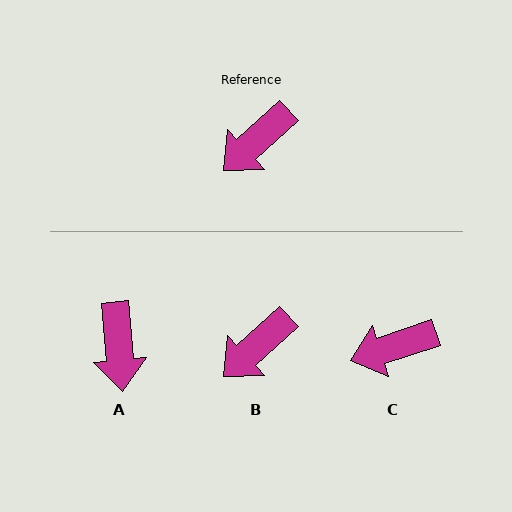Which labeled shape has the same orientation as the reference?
B.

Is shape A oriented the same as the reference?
No, it is off by about 53 degrees.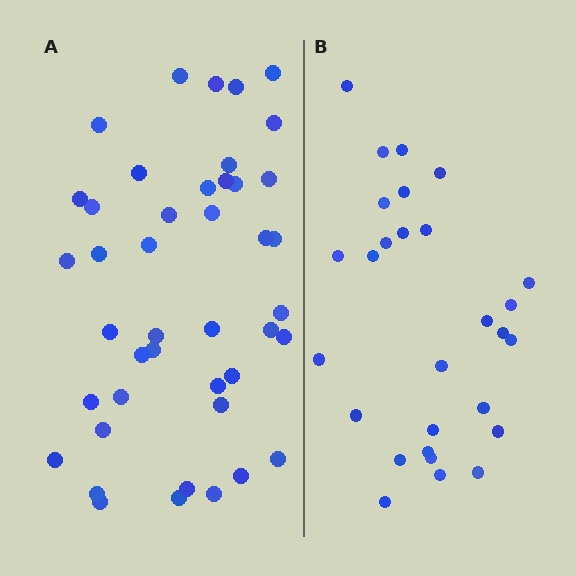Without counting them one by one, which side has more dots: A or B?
Region A (the left region) has more dots.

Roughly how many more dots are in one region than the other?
Region A has approximately 15 more dots than region B.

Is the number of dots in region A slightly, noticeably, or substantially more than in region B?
Region A has substantially more. The ratio is roughly 1.5 to 1.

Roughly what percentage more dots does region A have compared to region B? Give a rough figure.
About 55% more.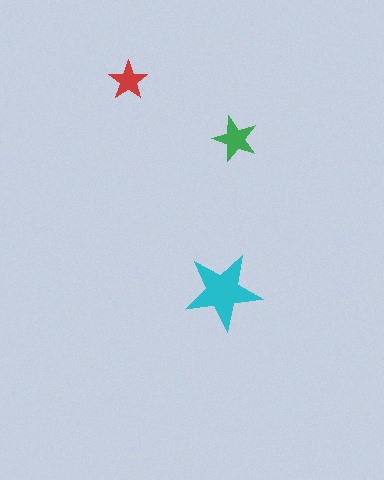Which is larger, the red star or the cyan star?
The cyan one.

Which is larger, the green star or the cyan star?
The cyan one.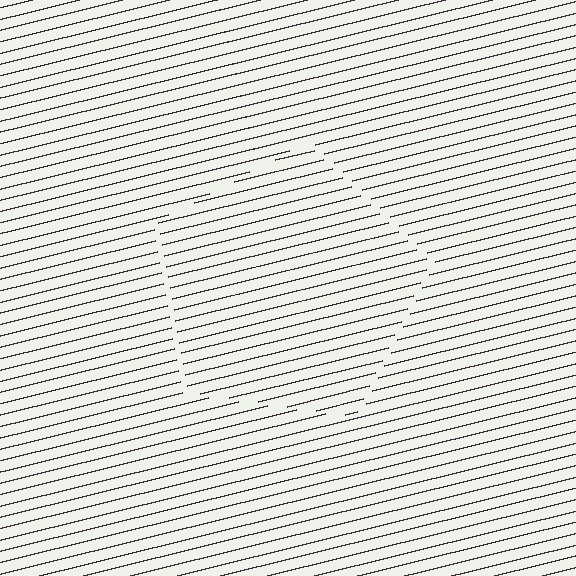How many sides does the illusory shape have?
5 sides — the line-ends trace a pentagon.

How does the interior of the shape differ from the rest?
The interior of the shape contains the same grating, shifted by half a period — the contour is defined by the phase discontinuity where line-ends from the inner and outer gratings abut.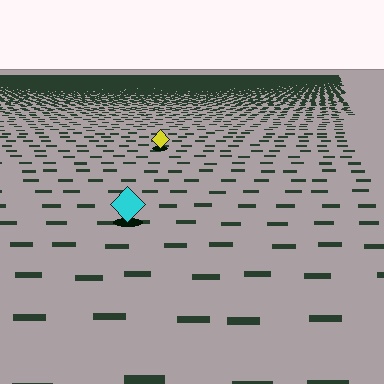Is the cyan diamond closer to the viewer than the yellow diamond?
Yes. The cyan diamond is closer — you can tell from the texture gradient: the ground texture is coarser near it.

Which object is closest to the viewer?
The cyan diamond is closest. The texture marks near it are larger and more spread out.